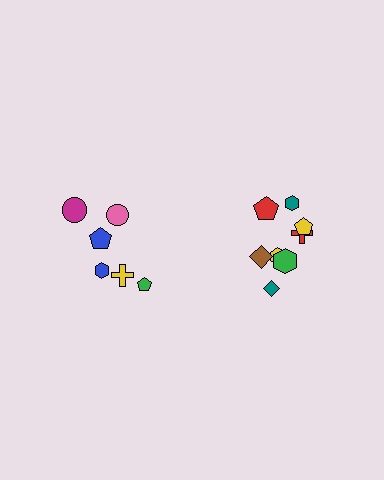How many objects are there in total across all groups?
There are 14 objects.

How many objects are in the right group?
There are 8 objects.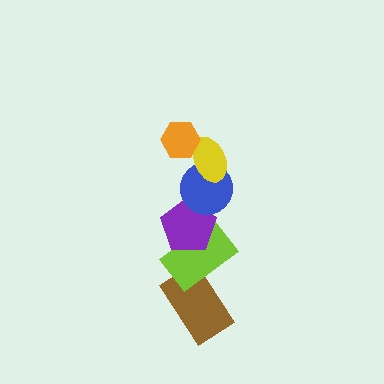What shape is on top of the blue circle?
The yellow ellipse is on top of the blue circle.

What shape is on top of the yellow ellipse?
The orange hexagon is on top of the yellow ellipse.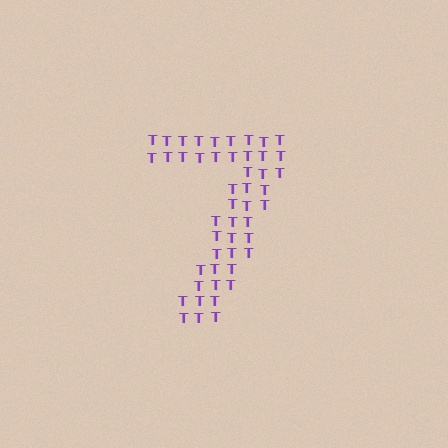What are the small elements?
The small elements are letter T's.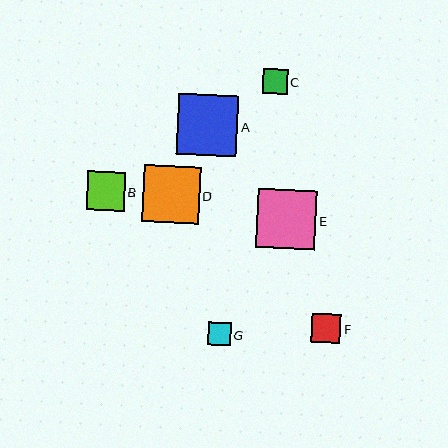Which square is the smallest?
Square G is the smallest with a size of approximately 22 pixels.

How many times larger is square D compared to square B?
Square D is approximately 1.5 times the size of square B.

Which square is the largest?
Square A is the largest with a size of approximately 60 pixels.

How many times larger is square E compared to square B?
Square E is approximately 1.6 times the size of square B.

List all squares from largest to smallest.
From largest to smallest: A, E, D, B, F, C, G.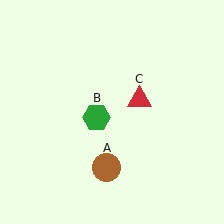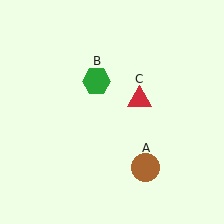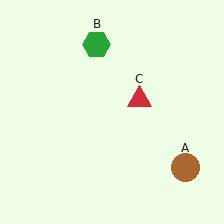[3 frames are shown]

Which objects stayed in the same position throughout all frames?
Red triangle (object C) remained stationary.